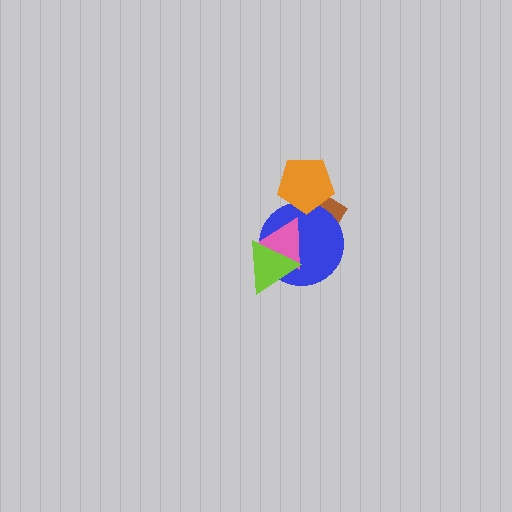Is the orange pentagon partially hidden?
No, no other shape covers it.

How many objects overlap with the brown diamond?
3 objects overlap with the brown diamond.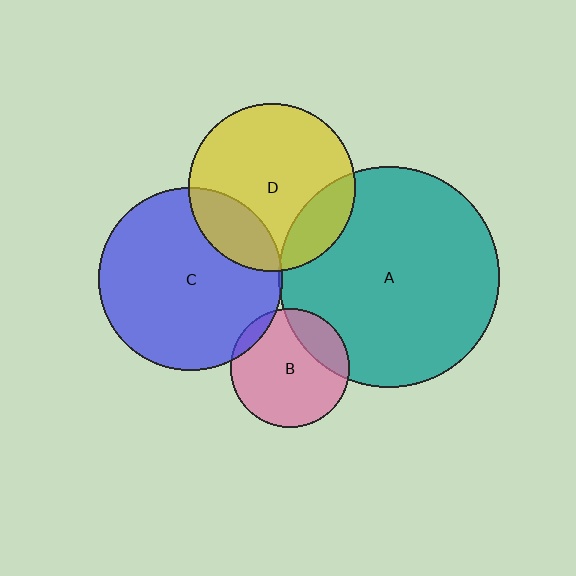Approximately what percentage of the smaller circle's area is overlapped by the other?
Approximately 20%.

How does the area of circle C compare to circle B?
Approximately 2.3 times.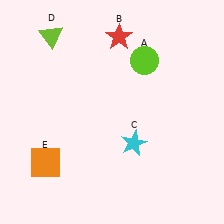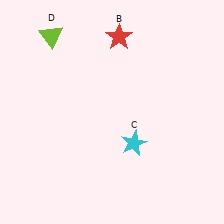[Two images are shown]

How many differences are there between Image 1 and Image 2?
There are 2 differences between the two images.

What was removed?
The lime circle (A), the orange square (E) were removed in Image 2.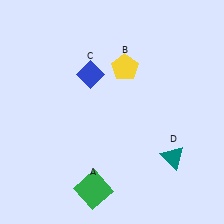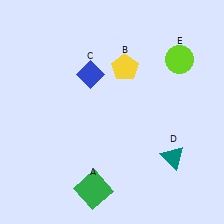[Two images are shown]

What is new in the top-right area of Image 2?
A lime circle (E) was added in the top-right area of Image 2.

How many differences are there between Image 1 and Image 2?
There is 1 difference between the two images.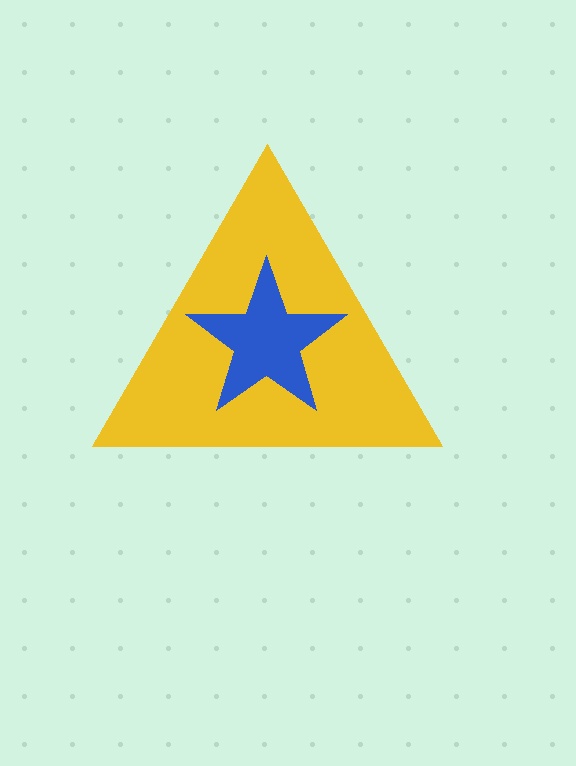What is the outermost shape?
The yellow triangle.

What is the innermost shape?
The blue star.